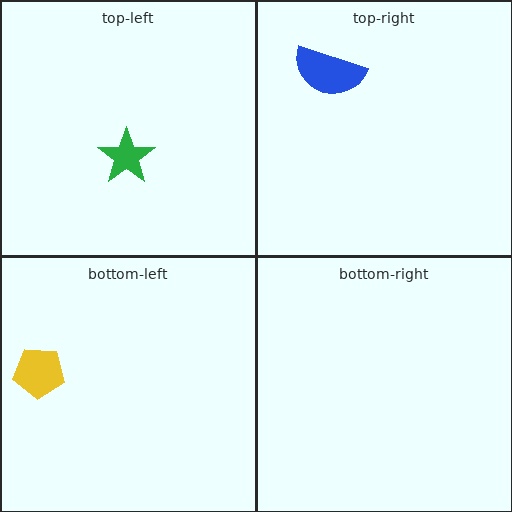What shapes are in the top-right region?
The blue semicircle.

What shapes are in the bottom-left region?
The yellow pentagon.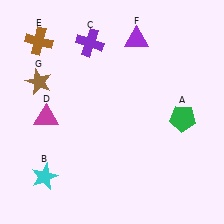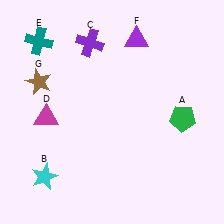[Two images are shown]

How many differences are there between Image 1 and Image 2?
There is 1 difference between the two images.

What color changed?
The cross (E) changed from brown in Image 1 to teal in Image 2.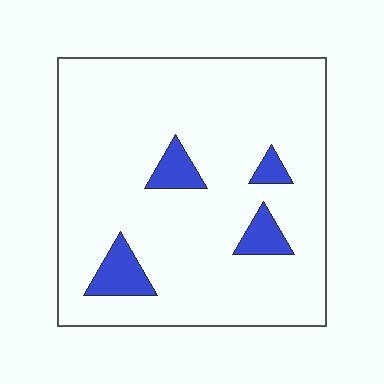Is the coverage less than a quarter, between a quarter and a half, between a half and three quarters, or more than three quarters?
Less than a quarter.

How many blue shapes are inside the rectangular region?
4.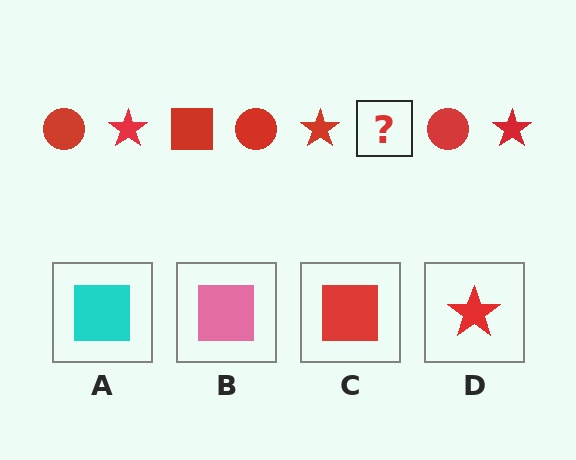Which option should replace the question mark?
Option C.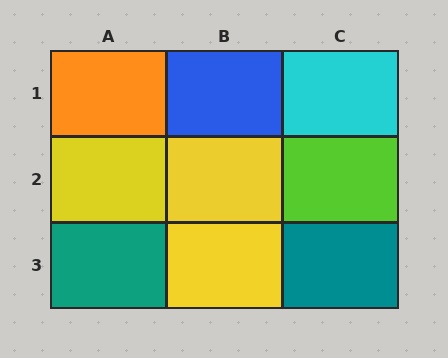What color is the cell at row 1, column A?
Orange.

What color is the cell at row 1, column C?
Cyan.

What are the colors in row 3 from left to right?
Teal, yellow, teal.